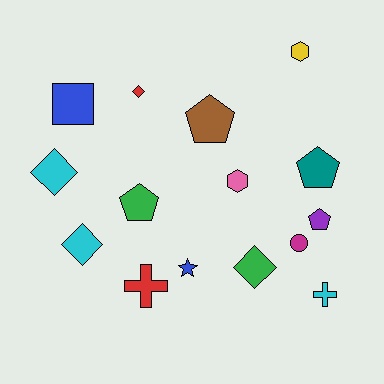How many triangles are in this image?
There are no triangles.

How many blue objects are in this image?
There are 2 blue objects.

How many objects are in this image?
There are 15 objects.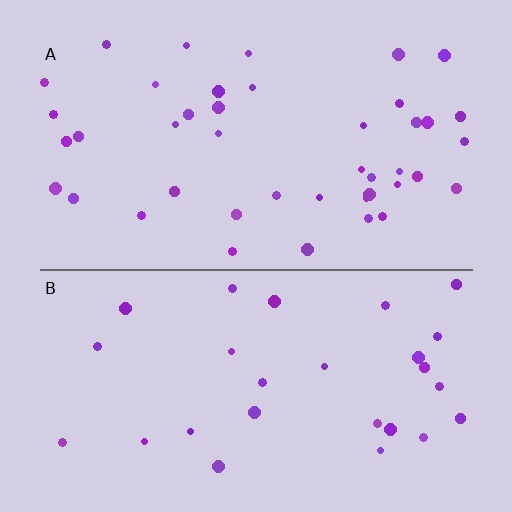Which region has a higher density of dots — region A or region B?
A (the top).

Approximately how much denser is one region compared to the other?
Approximately 1.6× — region A over region B.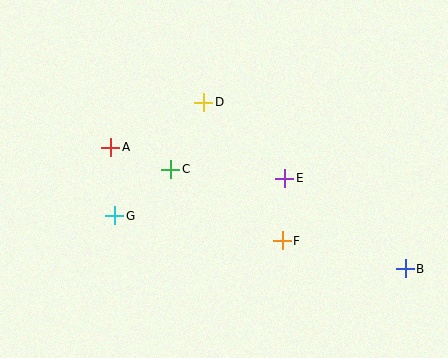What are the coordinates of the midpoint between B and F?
The midpoint between B and F is at (344, 255).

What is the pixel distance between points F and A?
The distance between F and A is 195 pixels.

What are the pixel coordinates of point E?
Point E is at (285, 178).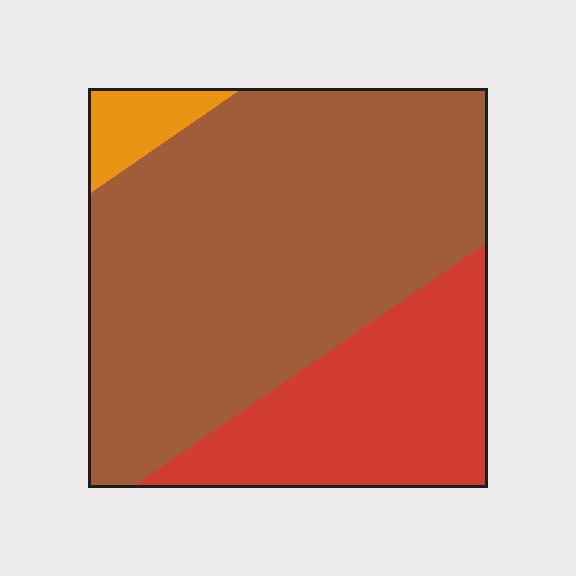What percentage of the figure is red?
Red takes up about one quarter (1/4) of the figure.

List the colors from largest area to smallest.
From largest to smallest: brown, red, orange.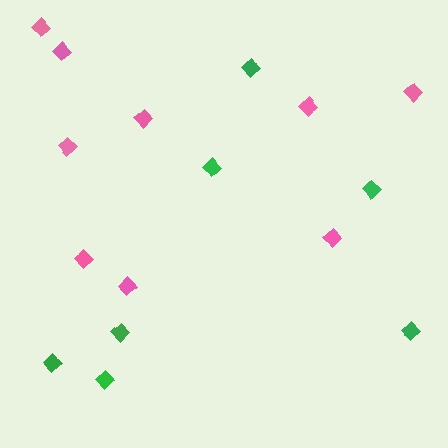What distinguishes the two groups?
There are 2 groups: one group of pink diamonds (9) and one group of green diamonds (7).